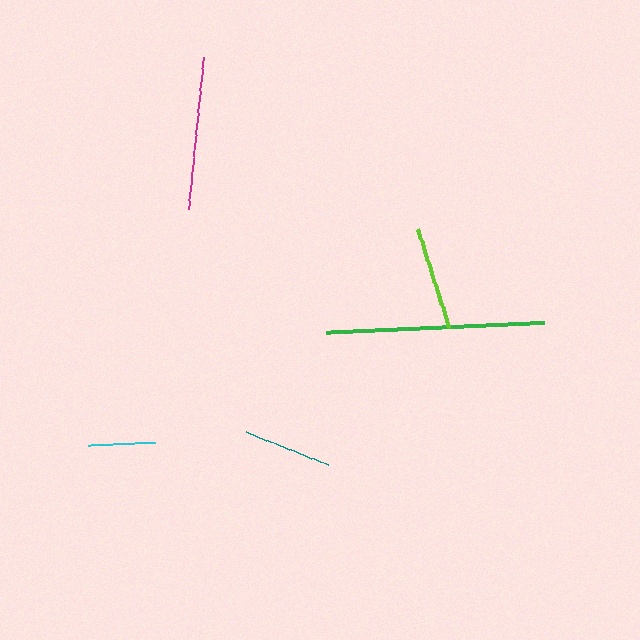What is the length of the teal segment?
The teal segment is approximately 88 pixels long.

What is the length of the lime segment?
The lime segment is approximately 103 pixels long.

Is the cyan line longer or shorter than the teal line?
The teal line is longer than the cyan line.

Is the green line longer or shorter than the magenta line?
The green line is longer than the magenta line.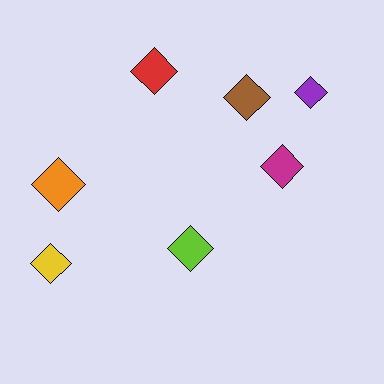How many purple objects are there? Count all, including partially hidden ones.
There is 1 purple object.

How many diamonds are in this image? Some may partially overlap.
There are 7 diamonds.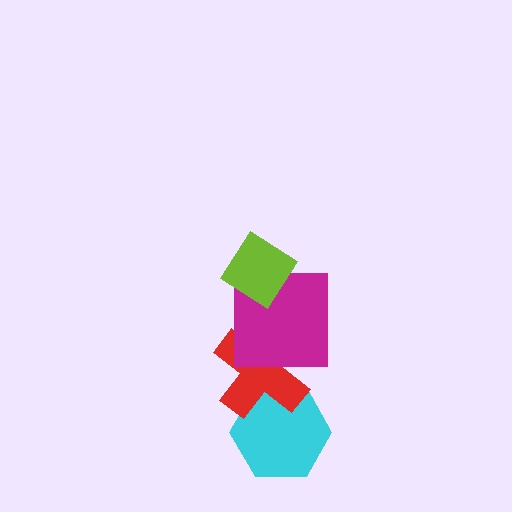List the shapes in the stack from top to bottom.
From top to bottom: the lime diamond, the magenta square, the red cross, the cyan hexagon.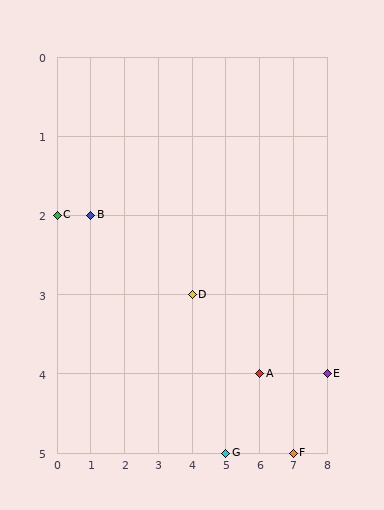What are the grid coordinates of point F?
Point F is at grid coordinates (7, 5).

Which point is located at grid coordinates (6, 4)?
Point A is at (6, 4).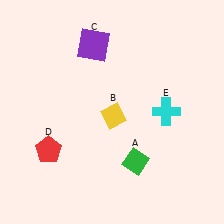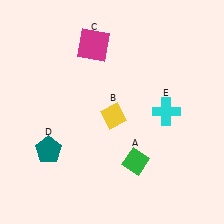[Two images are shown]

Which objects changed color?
C changed from purple to magenta. D changed from red to teal.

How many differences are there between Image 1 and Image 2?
There are 2 differences between the two images.